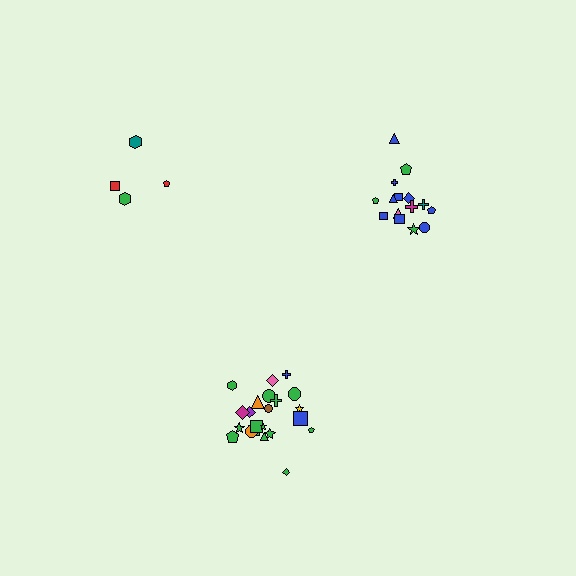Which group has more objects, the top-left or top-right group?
The top-right group.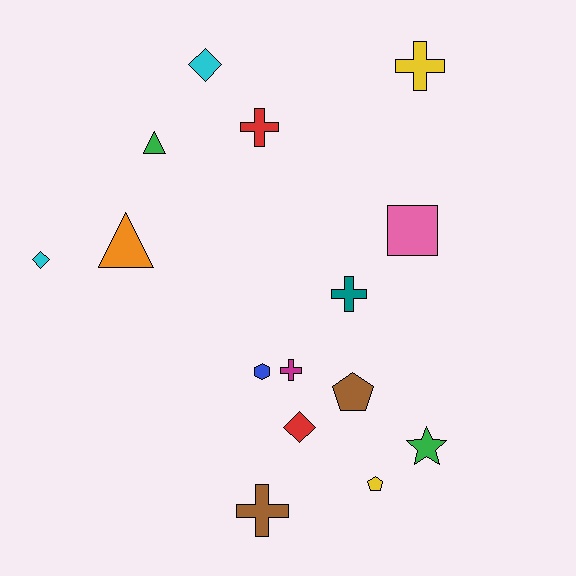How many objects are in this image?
There are 15 objects.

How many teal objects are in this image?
There is 1 teal object.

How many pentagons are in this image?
There are 2 pentagons.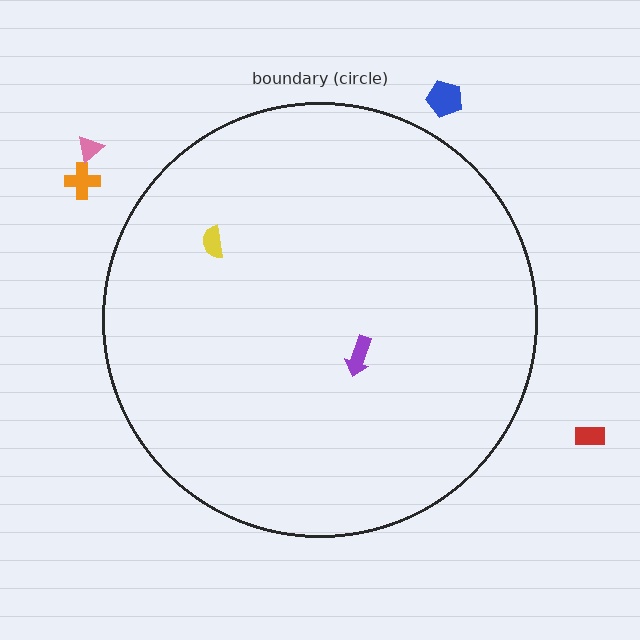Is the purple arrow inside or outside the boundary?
Inside.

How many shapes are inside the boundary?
2 inside, 4 outside.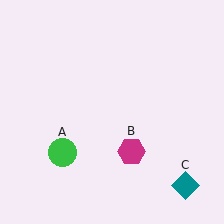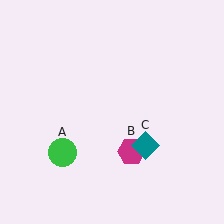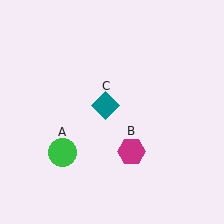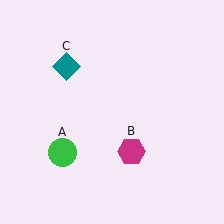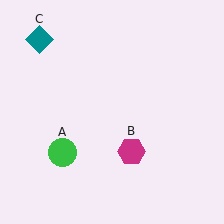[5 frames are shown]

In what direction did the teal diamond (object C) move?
The teal diamond (object C) moved up and to the left.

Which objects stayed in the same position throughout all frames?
Green circle (object A) and magenta hexagon (object B) remained stationary.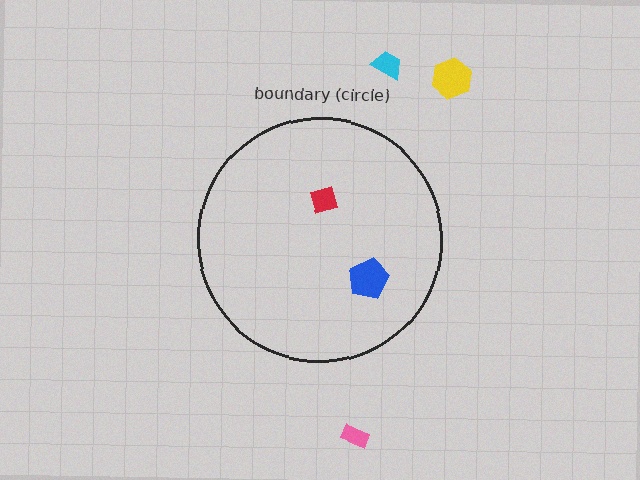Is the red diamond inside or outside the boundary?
Inside.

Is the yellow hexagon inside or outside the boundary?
Outside.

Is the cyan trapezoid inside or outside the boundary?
Outside.